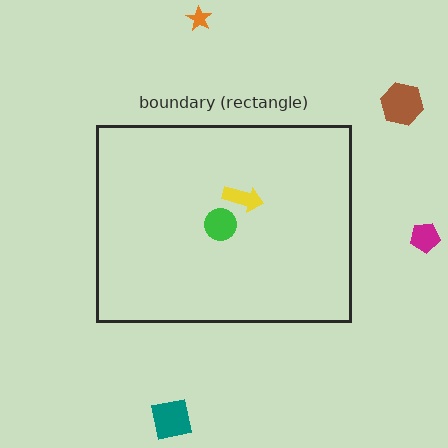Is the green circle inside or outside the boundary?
Inside.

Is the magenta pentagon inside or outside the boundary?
Outside.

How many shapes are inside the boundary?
2 inside, 4 outside.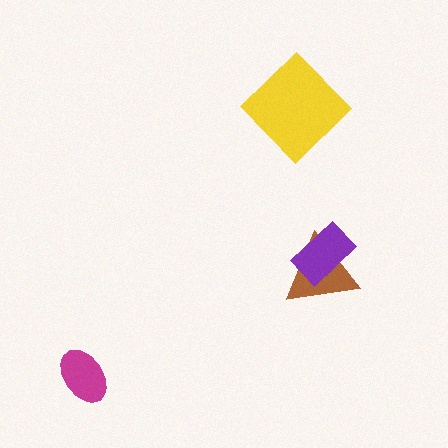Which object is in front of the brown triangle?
The purple rectangle is in front of the brown triangle.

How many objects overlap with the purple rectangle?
1 object overlaps with the purple rectangle.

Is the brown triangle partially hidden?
Yes, it is partially covered by another shape.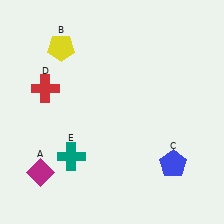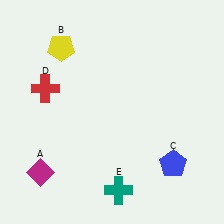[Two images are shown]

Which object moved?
The teal cross (E) moved right.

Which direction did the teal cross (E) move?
The teal cross (E) moved right.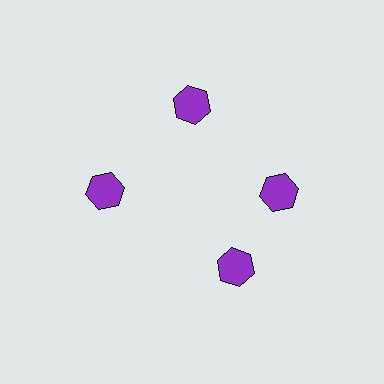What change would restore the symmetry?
The symmetry would be restored by rotating it back into even spacing with its neighbors so that all 4 hexagons sit at equal angles and equal distance from the center.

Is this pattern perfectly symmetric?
No. The 4 purple hexagons are arranged in a ring, but one element near the 6 o'clock position is rotated out of alignment along the ring, breaking the 4-fold rotational symmetry.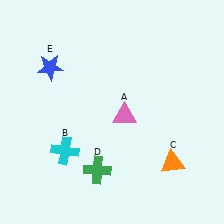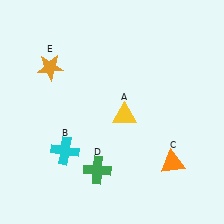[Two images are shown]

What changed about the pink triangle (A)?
In Image 1, A is pink. In Image 2, it changed to yellow.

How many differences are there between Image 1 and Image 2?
There are 2 differences between the two images.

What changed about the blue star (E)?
In Image 1, E is blue. In Image 2, it changed to orange.